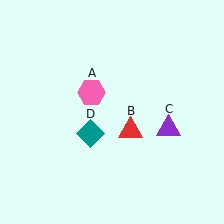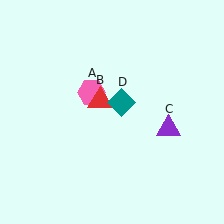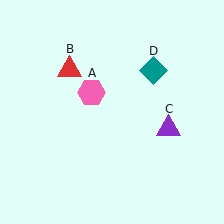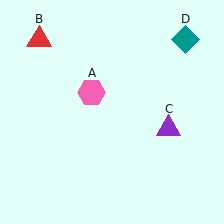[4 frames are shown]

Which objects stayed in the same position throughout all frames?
Pink hexagon (object A) and purple triangle (object C) remained stationary.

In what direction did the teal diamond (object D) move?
The teal diamond (object D) moved up and to the right.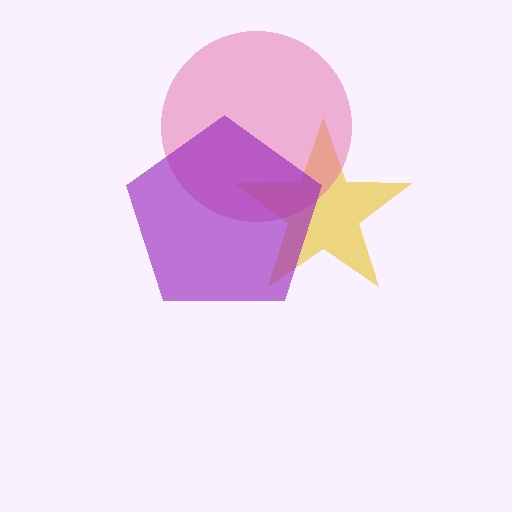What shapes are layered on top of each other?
The layered shapes are: a yellow star, a pink circle, a purple pentagon.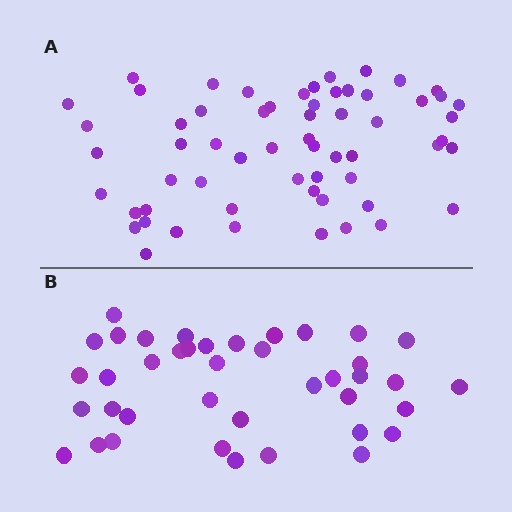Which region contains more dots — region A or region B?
Region A (the top region) has more dots.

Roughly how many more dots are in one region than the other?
Region A has approximately 20 more dots than region B.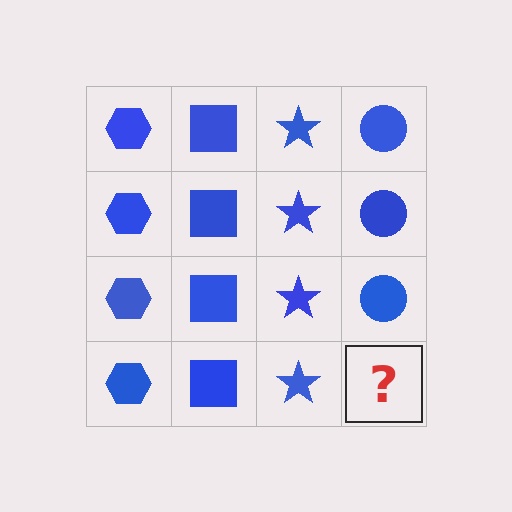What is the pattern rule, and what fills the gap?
The rule is that each column has a consistent shape. The gap should be filled with a blue circle.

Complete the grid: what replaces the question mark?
The question mark should be replaced with a blue circle.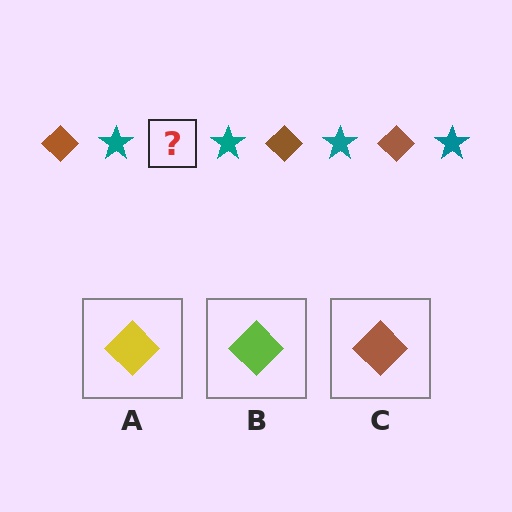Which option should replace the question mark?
Option C.